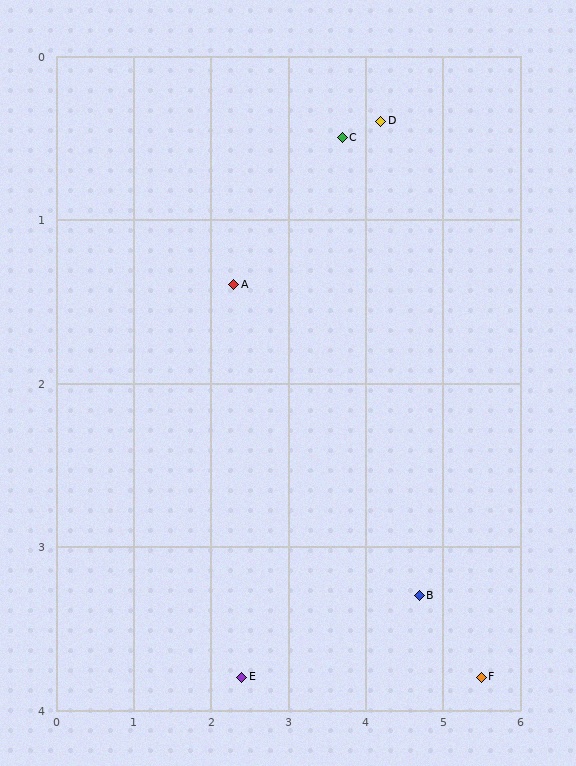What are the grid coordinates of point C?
Point C is at approximately (3.7, 0.5).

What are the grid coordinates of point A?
Point A is at approximately (2.3, 1.4).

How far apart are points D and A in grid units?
Points D and A are about 2.1 grid units apart.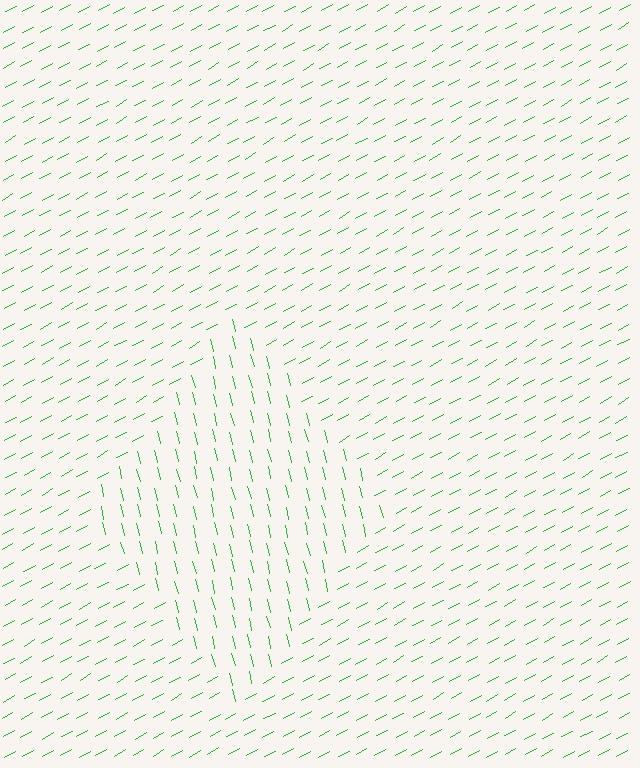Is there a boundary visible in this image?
Yes, there is a texture boundary formed by a change in line orientation.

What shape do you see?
I see a diamond.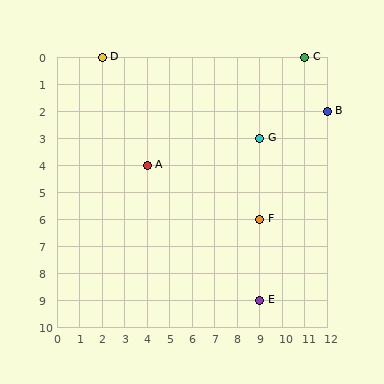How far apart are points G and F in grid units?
Points G and F are 3 rows apart.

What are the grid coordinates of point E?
Point E is at grid coordinates (9, 9).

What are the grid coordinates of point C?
Point C is at grid coordinates (11, 0).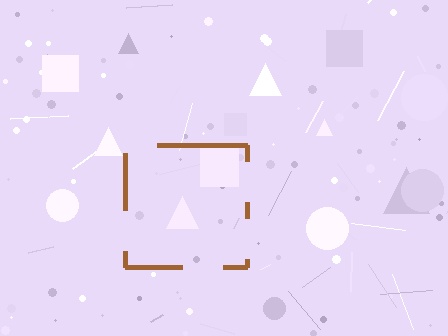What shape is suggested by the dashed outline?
The dashed outline suggests a square.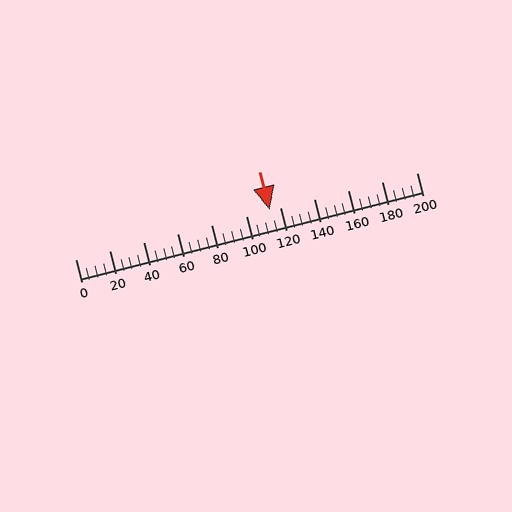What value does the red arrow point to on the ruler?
The red arrow points to approximately 114.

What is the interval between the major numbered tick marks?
The major tick marks are spaced 20 units apart.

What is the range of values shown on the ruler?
The ruler shows values from 0 to 200.